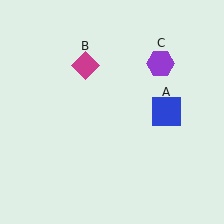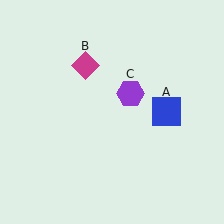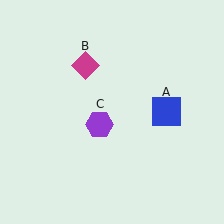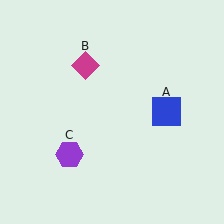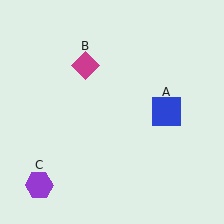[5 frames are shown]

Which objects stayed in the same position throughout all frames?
Blue square (object A) and magenta diamond (object B) remained stationary.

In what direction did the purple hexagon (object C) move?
The purple hexagon (object C) moved down and to the left.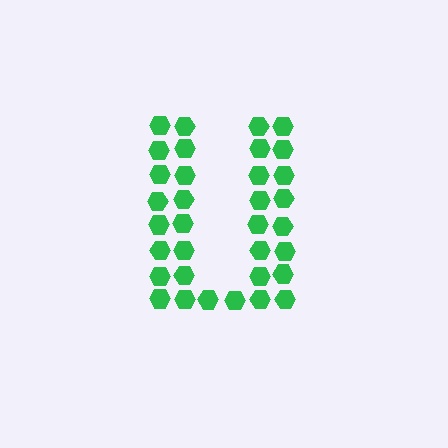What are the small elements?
The small elements are hexagons.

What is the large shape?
The large shape is the letter U.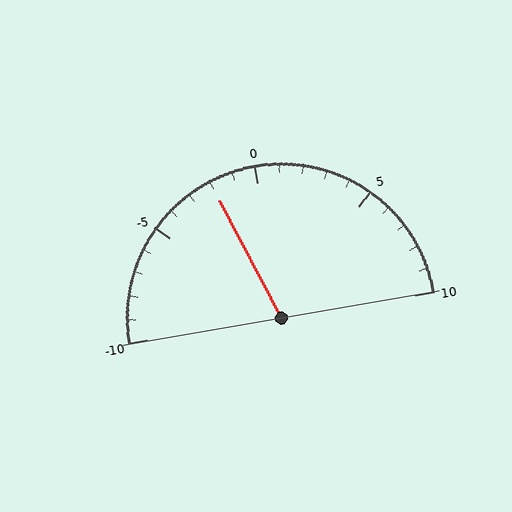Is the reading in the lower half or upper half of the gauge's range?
The reading is in the lower half of the range (-10 to 10).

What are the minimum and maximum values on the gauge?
The gauge ranges from -10 to 10.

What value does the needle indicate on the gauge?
The needle indicates approximately -2.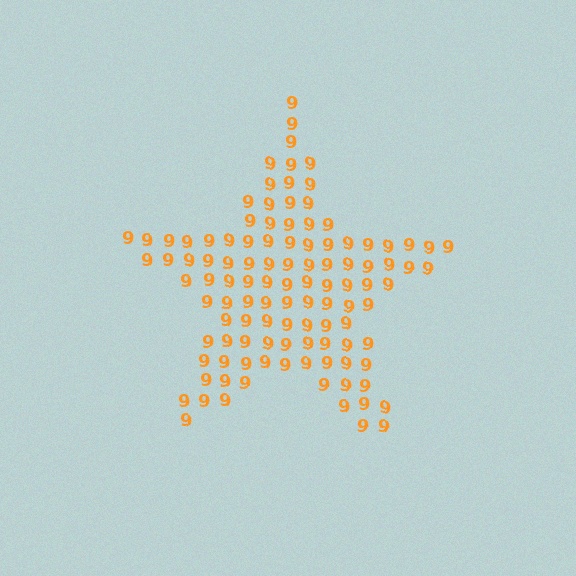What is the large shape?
The large shape is a star.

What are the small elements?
The small elements are digit 9's.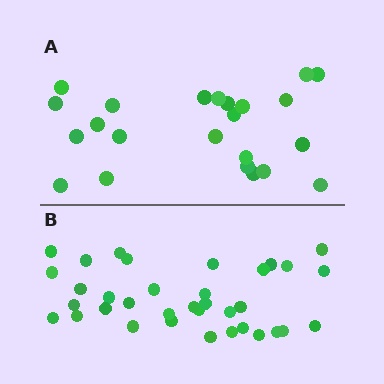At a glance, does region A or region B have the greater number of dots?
Region B (the bottom region) has more dots.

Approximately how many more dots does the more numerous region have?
Region B has roughly 12 or so more dots than region A.